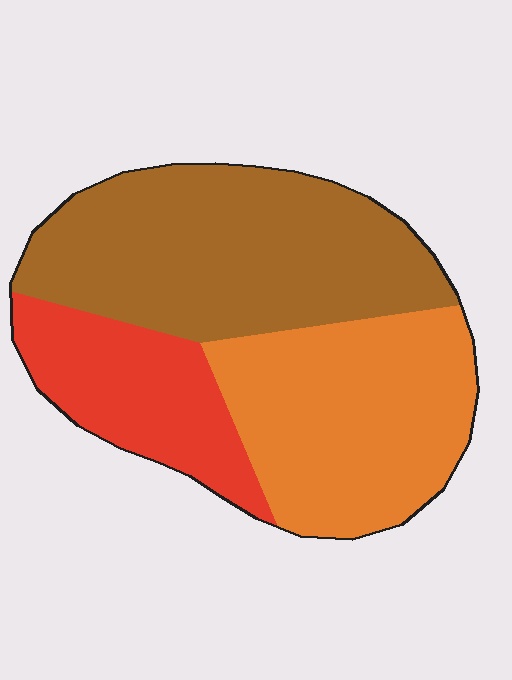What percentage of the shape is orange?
Orange takes up about three eighths (3/8) of the shape.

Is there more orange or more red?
Orange.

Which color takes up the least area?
Red, at roughly 20%.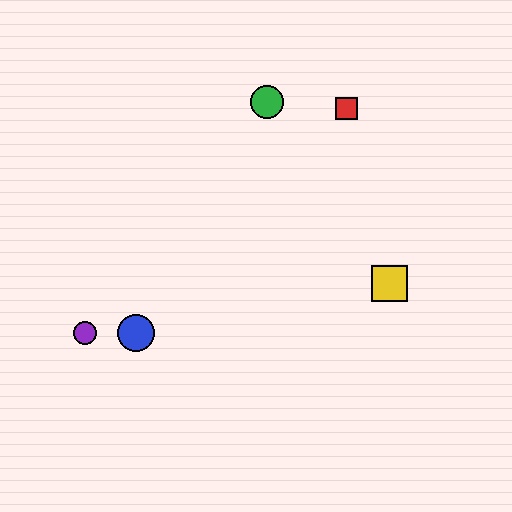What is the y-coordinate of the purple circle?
The purple circle is at y≈333.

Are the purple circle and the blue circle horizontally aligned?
Yes, both are at y≈333.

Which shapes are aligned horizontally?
The blue circle, the purple circle are aligned horizontally.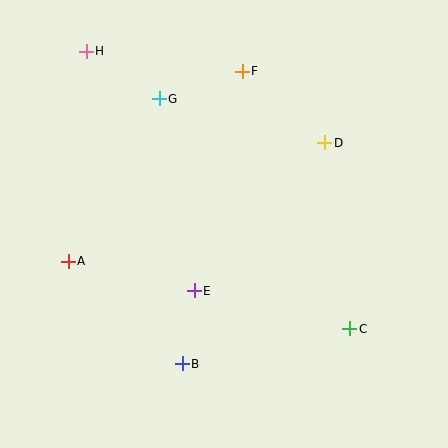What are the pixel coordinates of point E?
Point E is at (194, 291).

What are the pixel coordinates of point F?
Point F is at (242, 71).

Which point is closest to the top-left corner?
Point H is closest to the top-left corner.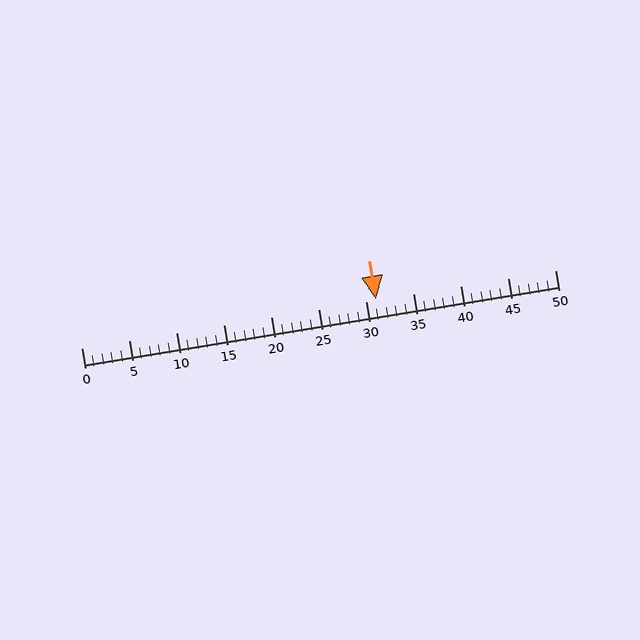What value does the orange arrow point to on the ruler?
The orange arrow points to approximately 31.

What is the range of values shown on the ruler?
The ruler shows values from 0 to 50.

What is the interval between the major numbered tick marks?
The major tick marks are spaced 5 units apart.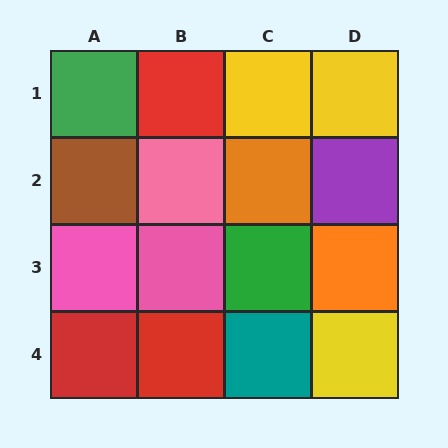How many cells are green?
2 cells are green.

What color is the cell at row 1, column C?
Yellow.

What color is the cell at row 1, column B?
Red.